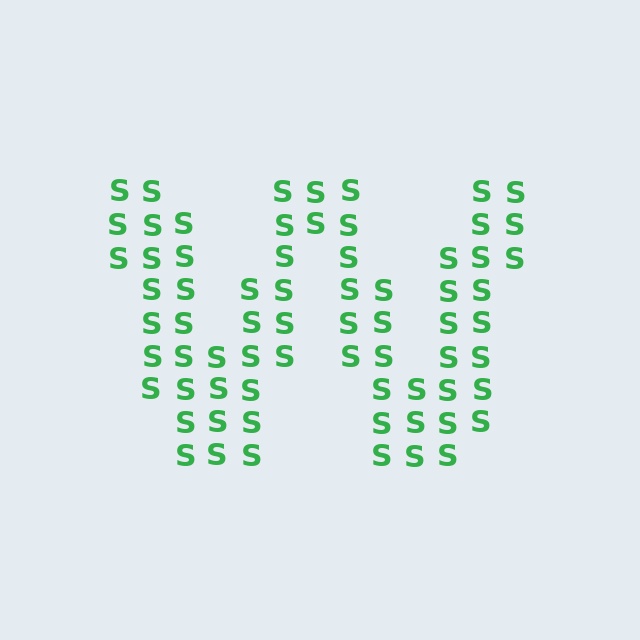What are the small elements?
The small elements are letter S's.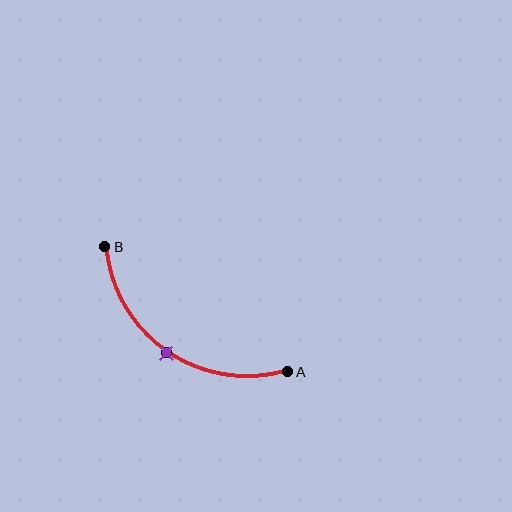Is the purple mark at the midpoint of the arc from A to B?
Yes. The purple mark lies on the arc at equal arc-length from both A and B — it is the arc midpoint.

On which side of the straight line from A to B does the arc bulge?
The arc bulges below and to the left of the straight line connecting A and B.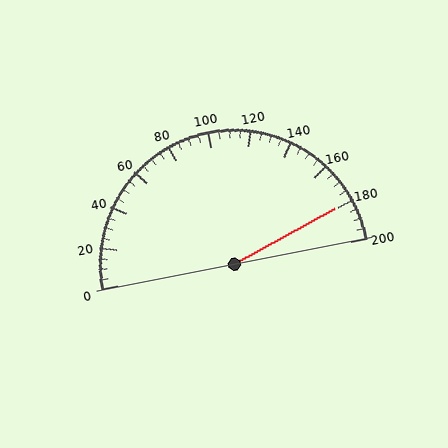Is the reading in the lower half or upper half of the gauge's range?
The reading is in the upper half of the range (0 to 200).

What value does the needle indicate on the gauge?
The needle indicates approximately 180.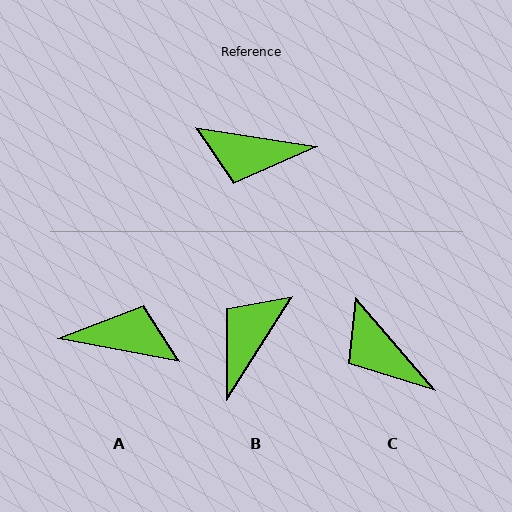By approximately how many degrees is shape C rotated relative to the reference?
Approximately 41 degrees clockwise.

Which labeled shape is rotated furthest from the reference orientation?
A, about 178 degrees away.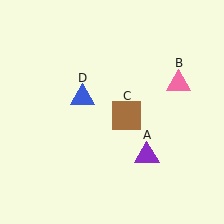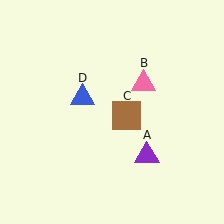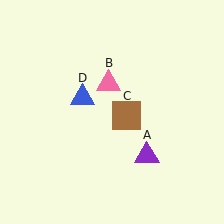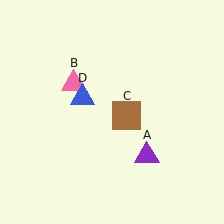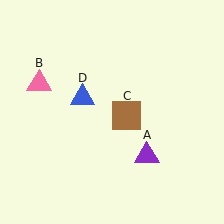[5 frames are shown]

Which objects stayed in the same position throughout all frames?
Purple triangle (object A) and brown square (object C) and blue triangle (object D) remained stationary.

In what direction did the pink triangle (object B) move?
The pink triangle (object B) moved left.